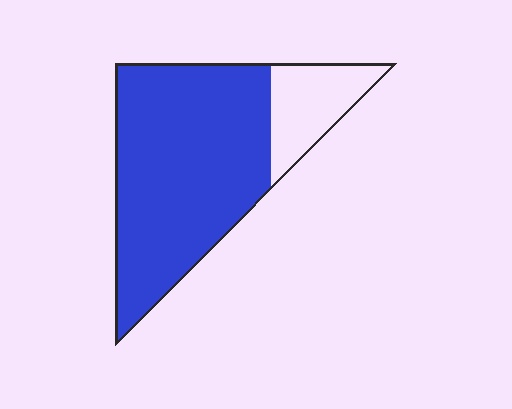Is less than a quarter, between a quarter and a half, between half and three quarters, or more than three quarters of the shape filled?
More than three quarters.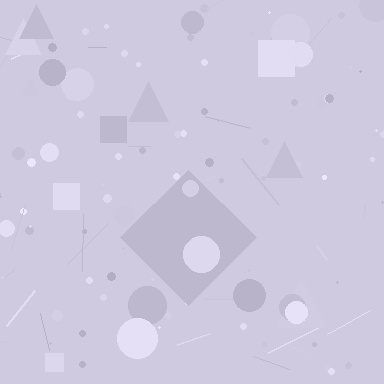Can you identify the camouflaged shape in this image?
The camouflaged shape is a diamond.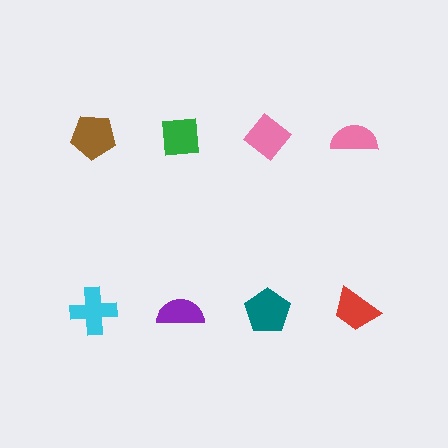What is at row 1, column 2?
A green square.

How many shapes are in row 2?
4 shapes.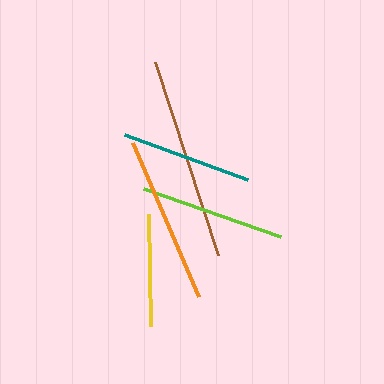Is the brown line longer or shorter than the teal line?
The brown line is longer than the teal line.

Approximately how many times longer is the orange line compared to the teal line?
The orange line is approximately 1.3 times the length of the teal line.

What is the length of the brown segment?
The brown segment is approximately 203 pixels long.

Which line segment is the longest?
The brown line is the longest at approximately 203 pixels.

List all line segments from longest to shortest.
From longest to shortest: brown, orange, lime, teal, yellow.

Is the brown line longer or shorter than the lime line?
The brown line is longer than the lime line.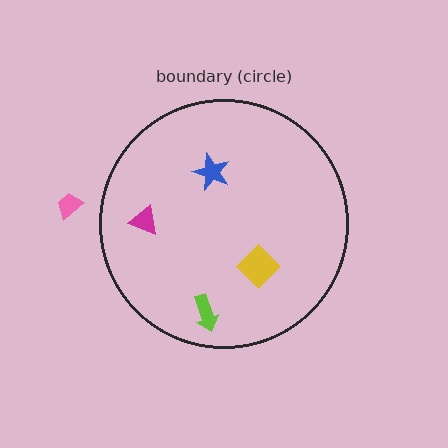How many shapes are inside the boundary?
4 inside, 1 outside.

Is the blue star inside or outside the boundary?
Inside.